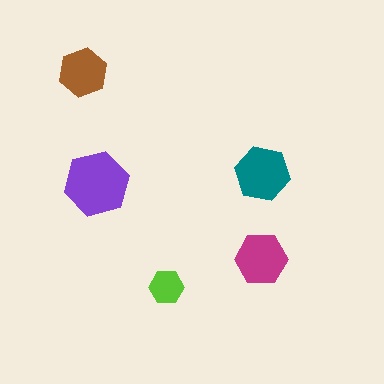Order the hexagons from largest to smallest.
the purple one, the teal one, the magenta one, the brown one, the lime one.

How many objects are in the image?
There are 5 objects in the image.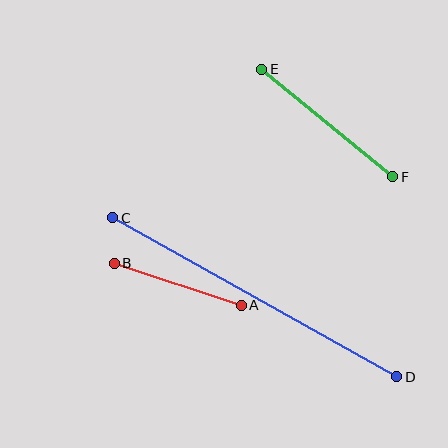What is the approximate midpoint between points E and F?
The midpoint is at approximately (327, 123) pixels.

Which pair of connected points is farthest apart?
Points C and D are farthest apart.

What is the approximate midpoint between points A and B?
The midpoint is at approximately (178, 284) pixels.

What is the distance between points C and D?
The distance is approximately 325 pixels.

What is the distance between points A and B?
The distance is approximately 134 pixels.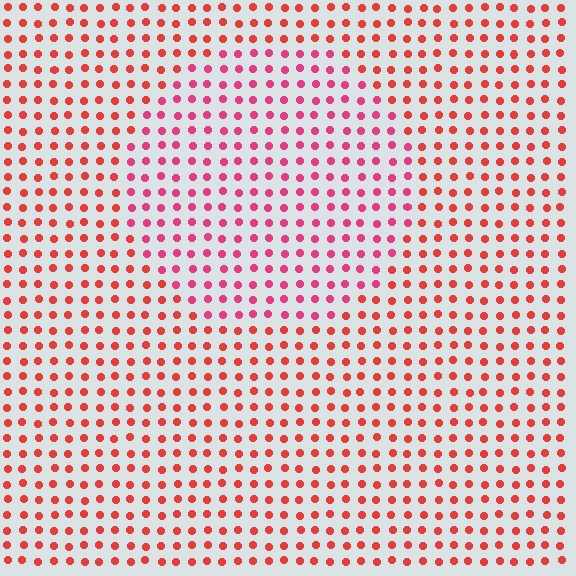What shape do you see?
I see a circle.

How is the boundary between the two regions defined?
The boundary is defined purely by a slight shift in hue (about 27 degrees). Spacing, size, and orientation are identical on both sides.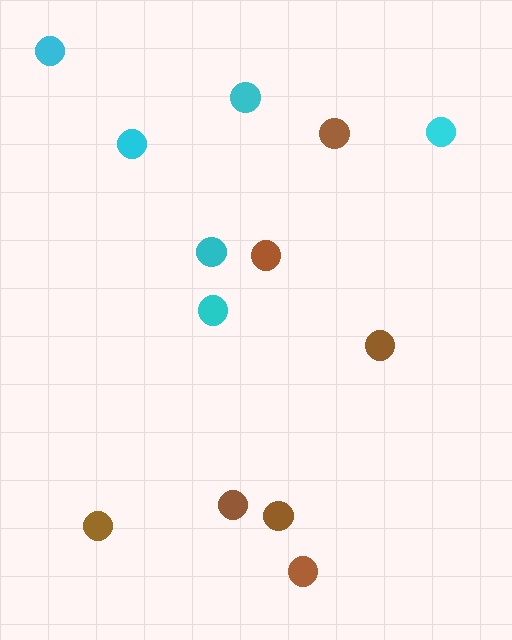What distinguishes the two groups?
There are 2 groups: one group of brown circles (7) and one group of cyan circles (6).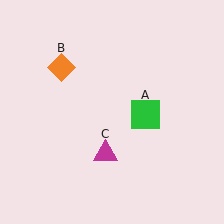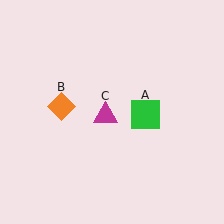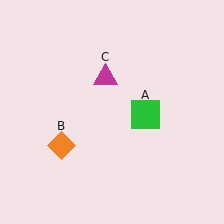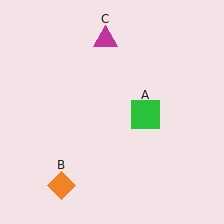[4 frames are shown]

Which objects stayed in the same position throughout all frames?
Green square (object A) remained stationary.